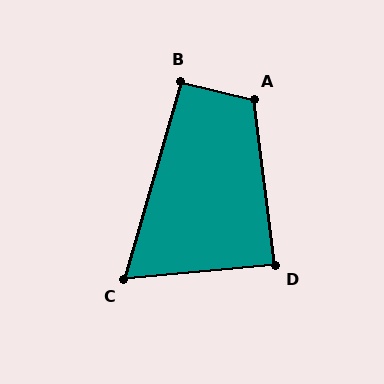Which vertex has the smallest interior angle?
C, at approximately 69 degrees.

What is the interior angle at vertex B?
Approximately 92 degrees (approximately right).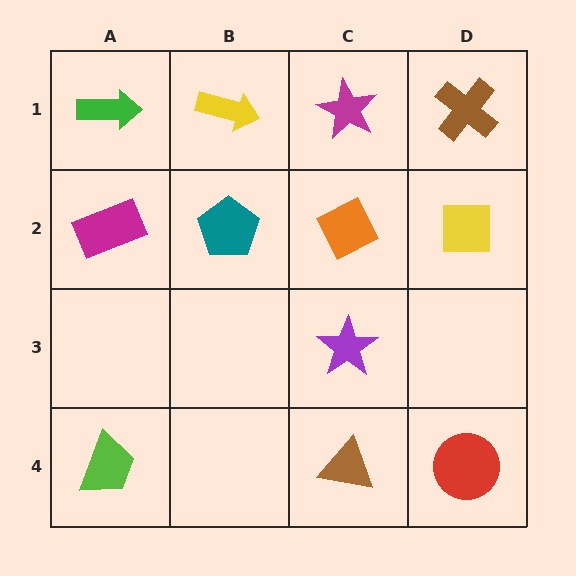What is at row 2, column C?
An orange diamond.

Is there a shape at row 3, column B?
No, that cell is empty.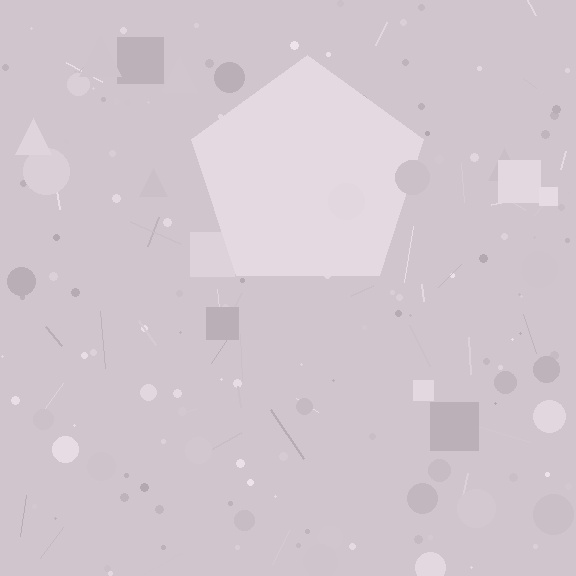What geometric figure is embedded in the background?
A pentagon is embedded in the background.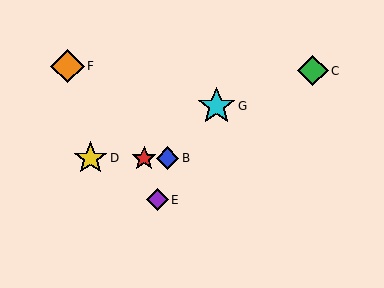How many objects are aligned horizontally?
3 objects (A, B, D) are aligned horizontally.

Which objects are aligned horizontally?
Objects A, B, D are aligned horizontally.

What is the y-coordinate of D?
Object D is at y≈158.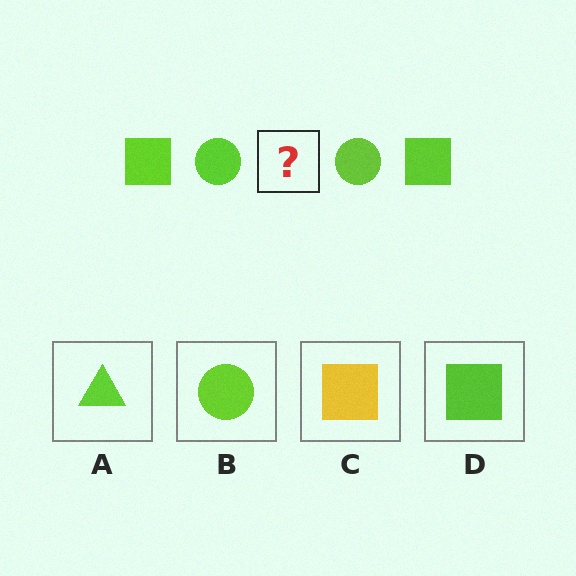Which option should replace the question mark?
Option D.